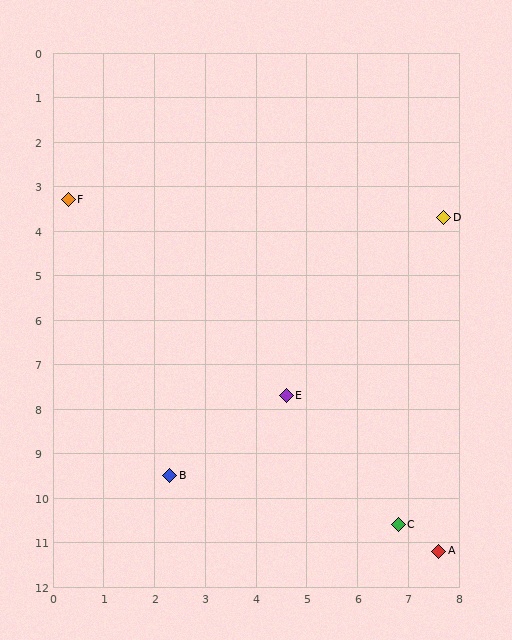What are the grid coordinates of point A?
Point A is at approximately (7.6, 11.2).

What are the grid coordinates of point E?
Point E is at approximately (4.6, 7.7).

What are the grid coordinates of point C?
Point C is at approximately (6.8, 10.6).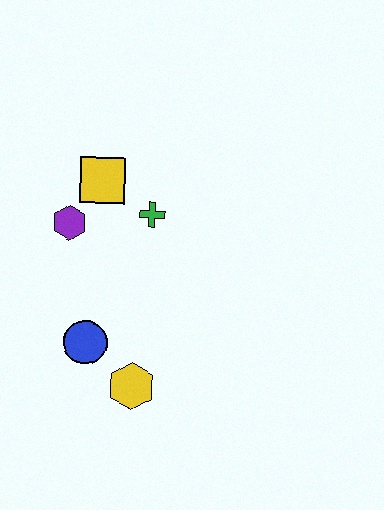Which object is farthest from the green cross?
The yellow hexagon is farthest from the green cross.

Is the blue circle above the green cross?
No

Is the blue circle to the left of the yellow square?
Yes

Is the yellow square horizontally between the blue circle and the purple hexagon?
No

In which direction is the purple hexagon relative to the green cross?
The purple hexagon is to the left of the green cross.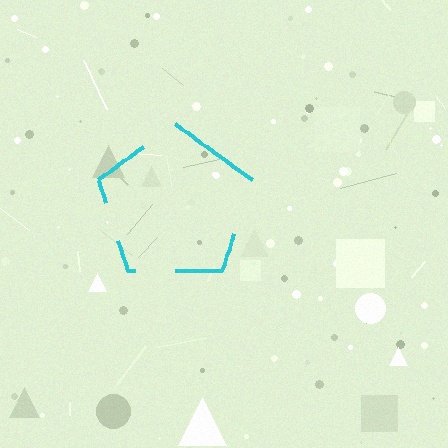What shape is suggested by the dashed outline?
The dashed outline suggests a pentagon.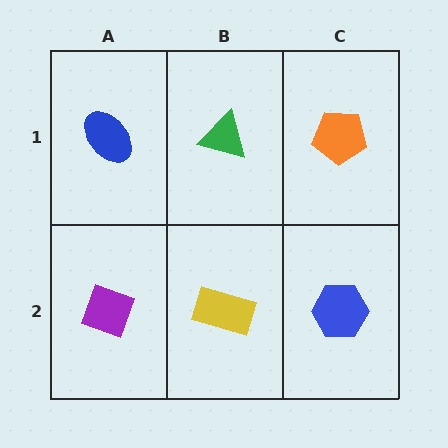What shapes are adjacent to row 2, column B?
A green triangle (row 1, column B), a purple diamond (row 2, column A), a blue hexagon (row 2, column C).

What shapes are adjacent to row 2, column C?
An orange pentagon (row 1, column C), a yellow rectangle (row 2, column B).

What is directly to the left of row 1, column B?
A blue ellipse.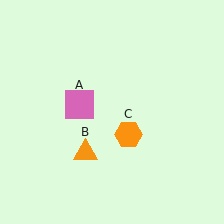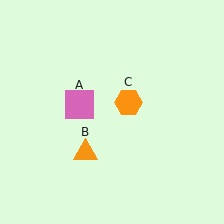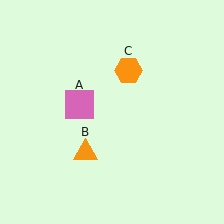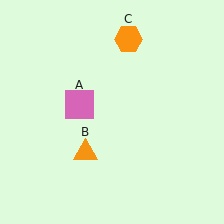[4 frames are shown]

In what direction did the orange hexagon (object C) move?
The orange hexagon (object C) moved up.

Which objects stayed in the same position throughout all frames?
Pink square (object A) and orange triangle (object B) remained stationary.